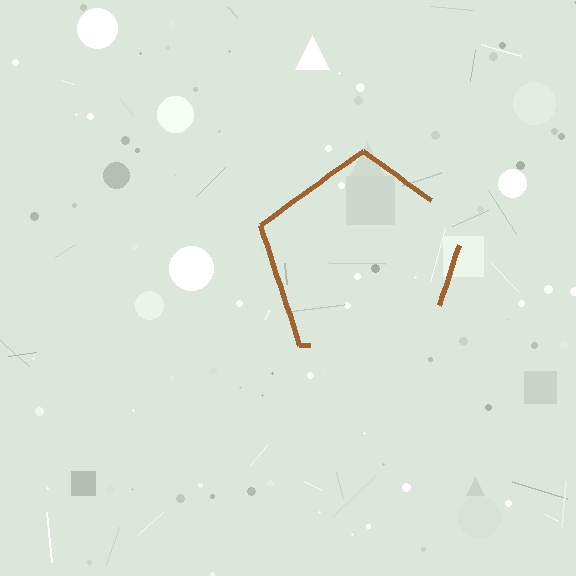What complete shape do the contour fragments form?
The contour fragments form a pentagon.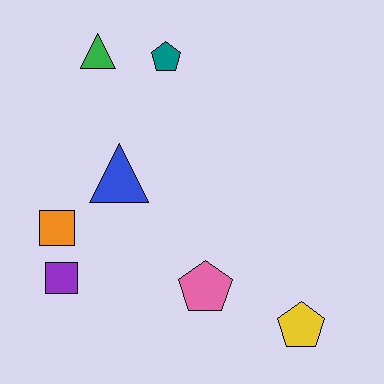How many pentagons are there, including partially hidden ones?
There are 3 pentagons.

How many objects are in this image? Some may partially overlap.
There are 7 objects.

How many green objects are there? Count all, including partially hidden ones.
There is 1 green object.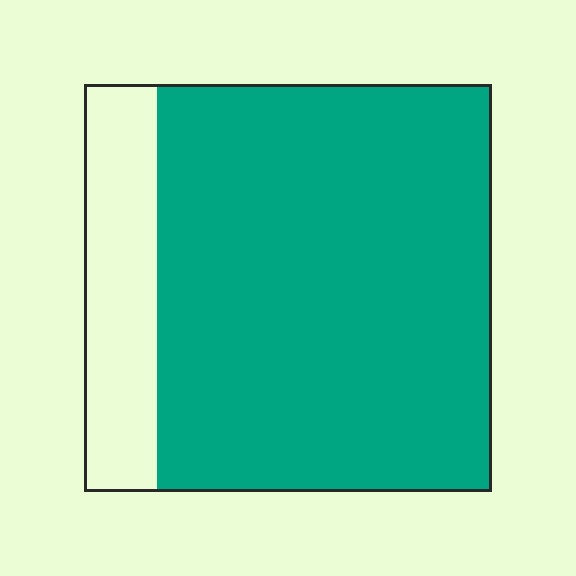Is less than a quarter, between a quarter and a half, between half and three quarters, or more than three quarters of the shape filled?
More than three quarters.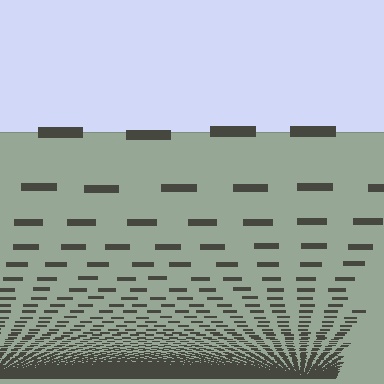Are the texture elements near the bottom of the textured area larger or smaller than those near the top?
Smaller. The gradient is inverted — elements near the bottom are smaller and denser.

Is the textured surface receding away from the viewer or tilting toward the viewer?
The surface appears to tilt toward the viewer. Texture elements get larger and sparser toward the top.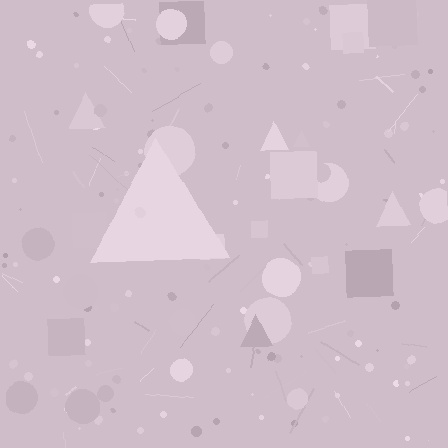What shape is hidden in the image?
A triangle is hidden in the image.